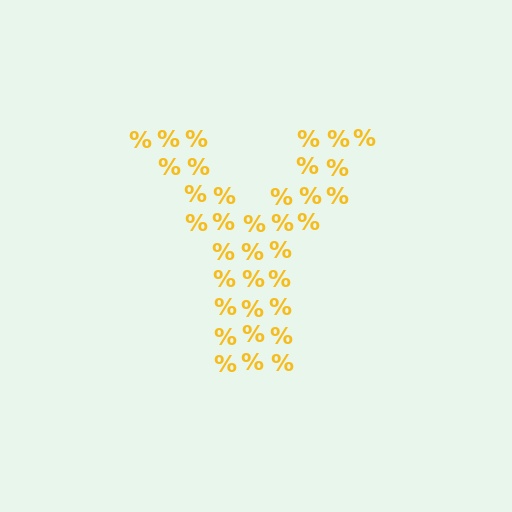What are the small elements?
The small elements are percent signs.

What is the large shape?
The large shape is the letter Y.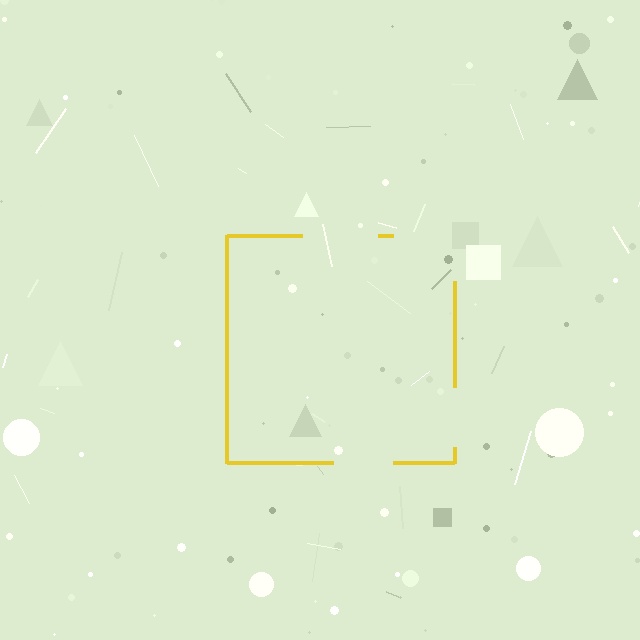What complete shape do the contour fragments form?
The contour fragments form a square.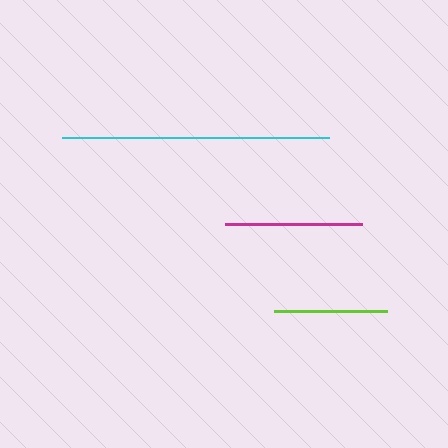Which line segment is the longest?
The cyan line is the longest at approximately 267 pixels.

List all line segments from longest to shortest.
From longest to shortest: cyan, magenta, lime.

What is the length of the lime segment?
The lime segment is approximately 113 pixels long.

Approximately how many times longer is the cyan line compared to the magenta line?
The cyan line is approximately 1.9 times the length of the magenta line.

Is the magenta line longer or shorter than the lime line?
The magenta line is longer than the lime line.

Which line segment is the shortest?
The lime line is the shortest at approximately 113 pixels.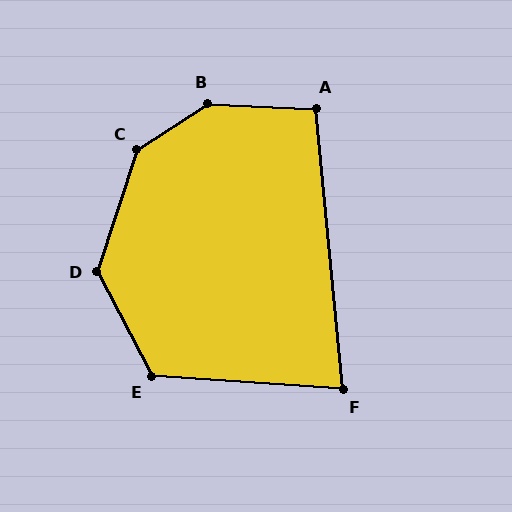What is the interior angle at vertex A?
Approximately 98 degrees (obtuse).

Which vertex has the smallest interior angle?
F, at approximately 81 degrees.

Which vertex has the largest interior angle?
B, at approximately 145 degrees.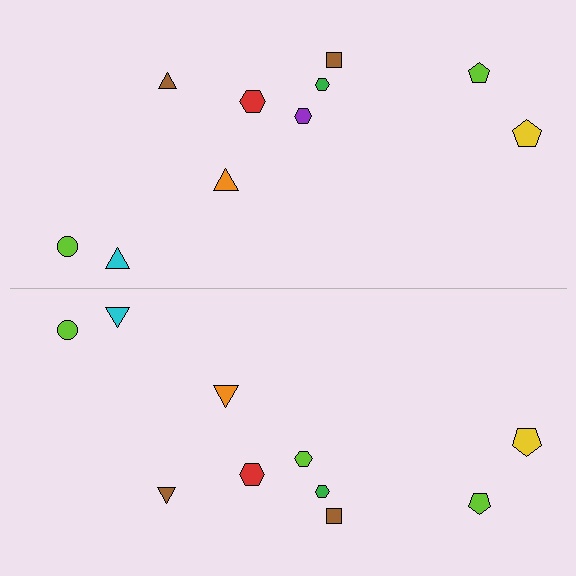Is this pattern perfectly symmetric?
No, the pattern is not perfectly symmetric. The lime hexagon on the bottom side breaks the symmetry — its mirror counterpart is purple.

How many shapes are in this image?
There are 20 shapes in this image.